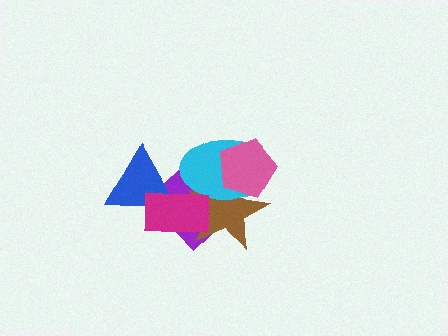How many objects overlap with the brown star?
4 objects overlap with the brown star.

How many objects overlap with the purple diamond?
4 objects overlap with the purple diamond.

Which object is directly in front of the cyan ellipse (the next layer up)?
The pink pentagon is directly in front of the cyan ellipse.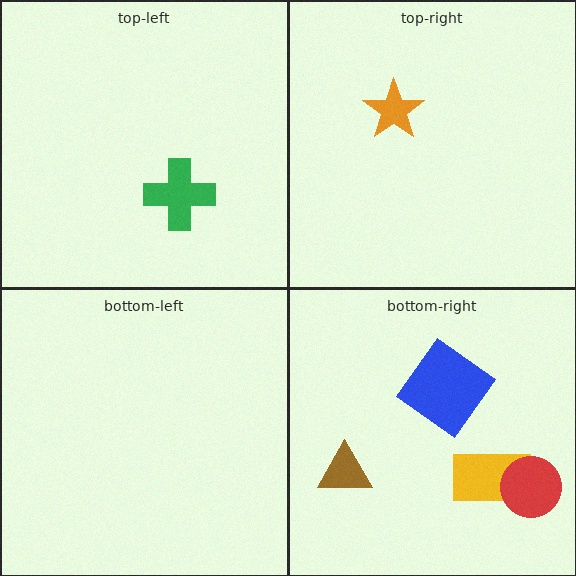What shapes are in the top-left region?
The green cross.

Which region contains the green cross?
The top-left region.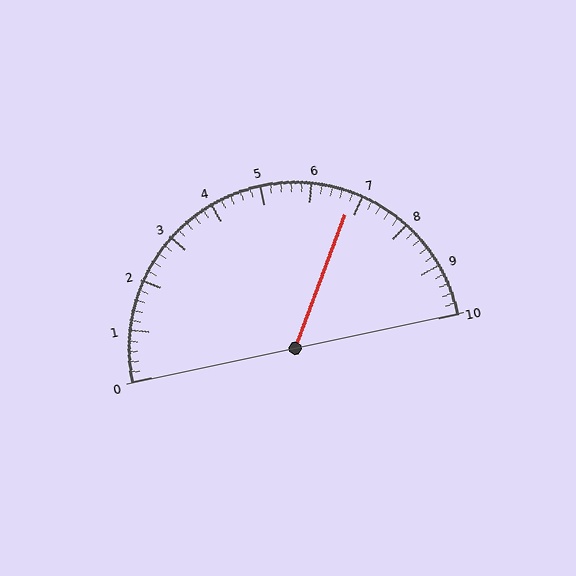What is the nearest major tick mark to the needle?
The nearest major tick mark is 7.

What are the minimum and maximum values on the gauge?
The gauge ranges from 0 to 10.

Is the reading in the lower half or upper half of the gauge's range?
The reading is in the upper half of the range (0 to 10).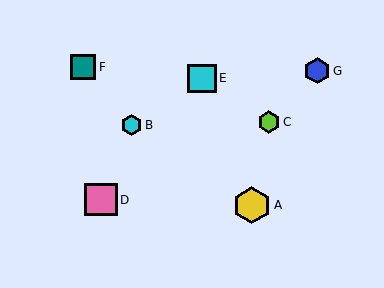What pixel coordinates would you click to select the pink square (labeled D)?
Click at (101, 200) to select the pink square D.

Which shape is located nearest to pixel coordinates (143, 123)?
The cyan hexagon (labeled B) at (132, 125) is nearest to that location.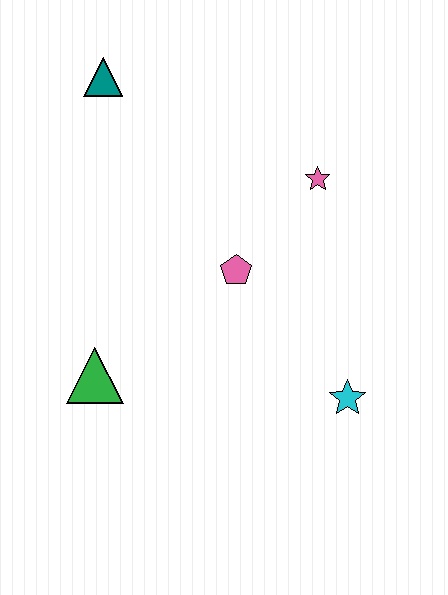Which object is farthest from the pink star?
The green triangle is farthest from the pink star.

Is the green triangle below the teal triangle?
Yes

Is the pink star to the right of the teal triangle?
Yes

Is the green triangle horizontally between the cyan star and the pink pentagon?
No